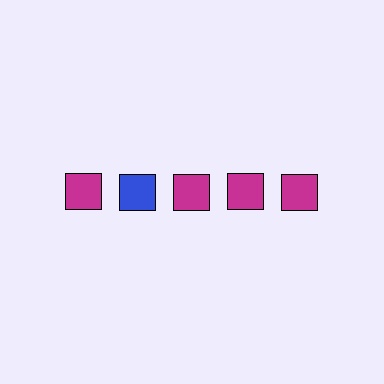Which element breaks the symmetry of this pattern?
The blue square in the top row, second from left column breaks the symmetry. All other shapes are magenta squares.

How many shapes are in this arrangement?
There are 5 shapes arranged in a grid pattern.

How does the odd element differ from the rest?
It has a different color: blue instead of magenta.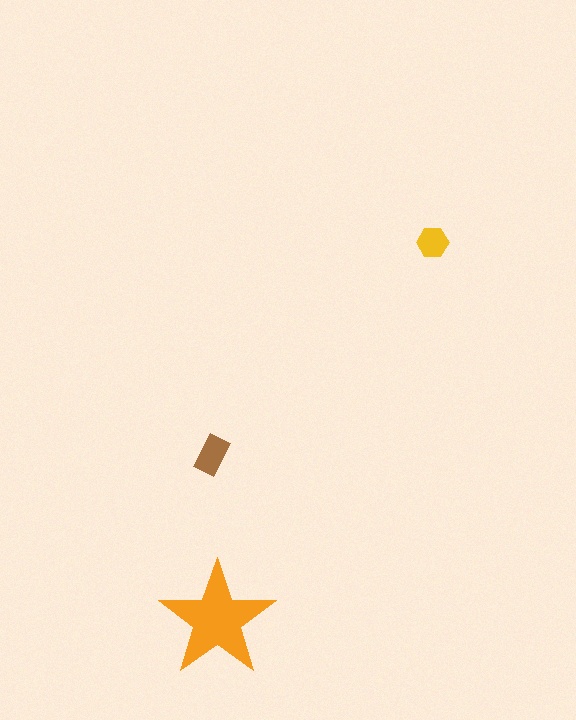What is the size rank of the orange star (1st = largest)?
1st.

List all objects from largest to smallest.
The orange star, the brown rectangle, the yellow hexagon.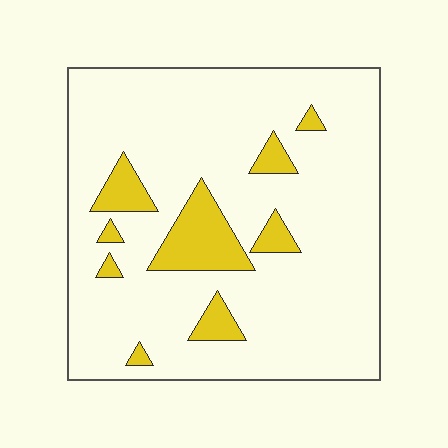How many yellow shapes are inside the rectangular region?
9.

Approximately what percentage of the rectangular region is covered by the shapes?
Approximately 15%.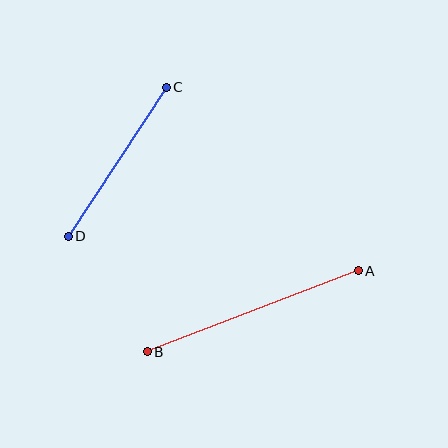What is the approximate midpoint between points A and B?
The midpoint is at approximately (253, 311) pixels.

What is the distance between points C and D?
The distance is approximately 178 pixels.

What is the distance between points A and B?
The distance is approximately 226 pixels.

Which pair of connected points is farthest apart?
Points A and B are farthest apart.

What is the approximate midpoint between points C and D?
The midpoint is at approximately (117, 162) pixels.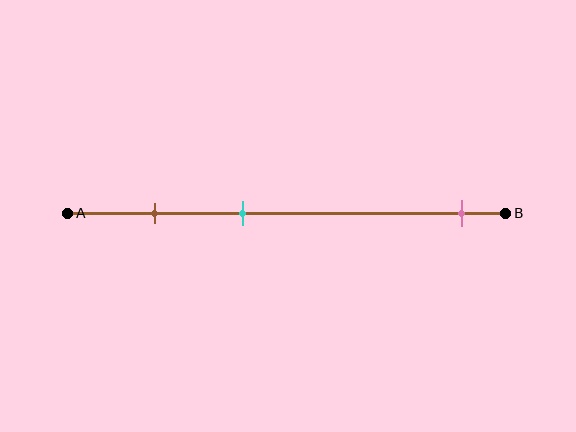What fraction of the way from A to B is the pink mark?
The pink mark is approximately 90% (0.9) of the way from A to B.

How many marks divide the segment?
There are 3 marks dividing the segment.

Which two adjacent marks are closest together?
The brown and cyan marks are the closest adjacent pair.